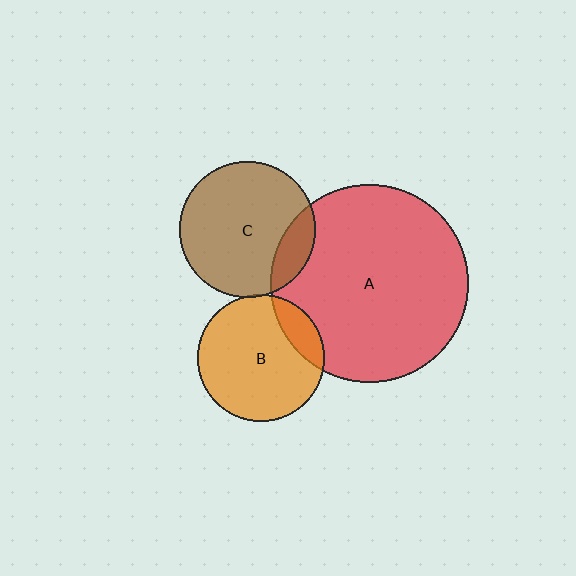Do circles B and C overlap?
Yes.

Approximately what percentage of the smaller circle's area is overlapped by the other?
Approximately 5%.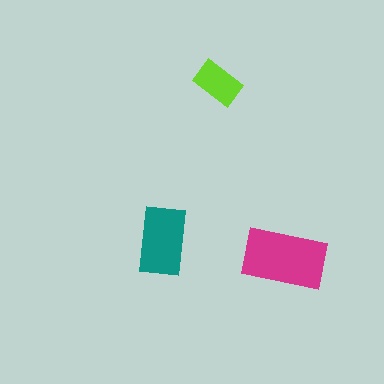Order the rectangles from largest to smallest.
the magenta one, the teal one, the lime one.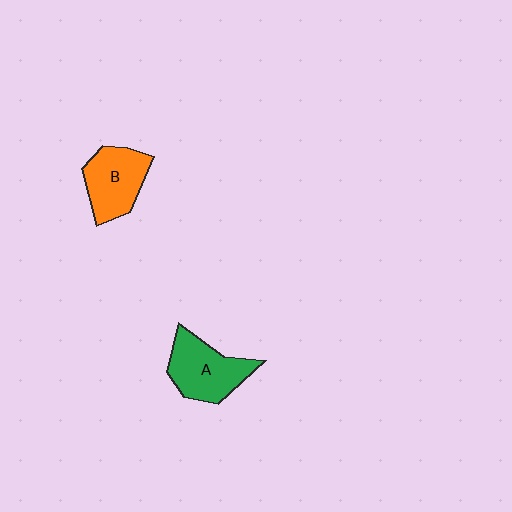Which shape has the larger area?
Shape A (green).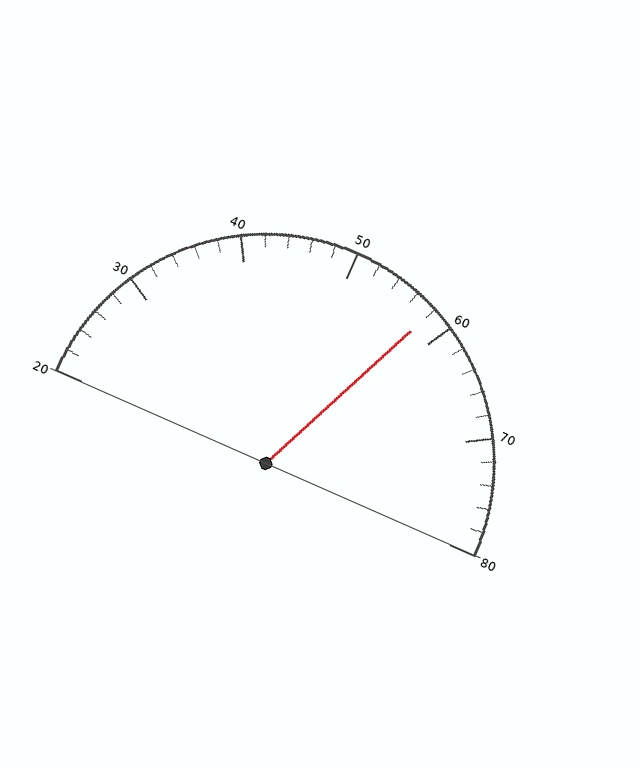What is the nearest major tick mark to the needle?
The nearest major tick mark is 60.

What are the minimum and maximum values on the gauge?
The gauge ranges from 20 to 80.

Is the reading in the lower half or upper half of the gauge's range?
The reading is in the upper half of the range (20 to 80).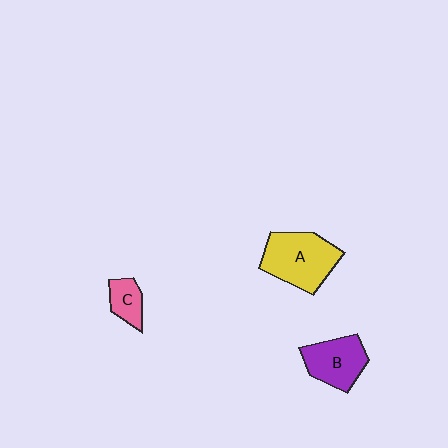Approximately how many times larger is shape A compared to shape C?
Approximately 2.7 times.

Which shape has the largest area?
Shape A (yellow).